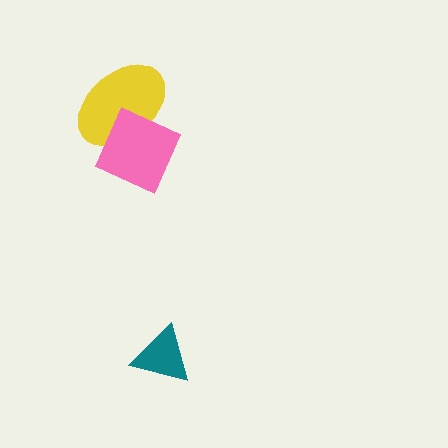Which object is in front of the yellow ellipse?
The pink diamond is in front of the yellow ellipse.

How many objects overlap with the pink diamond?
1 object overlaps with the pink diamond.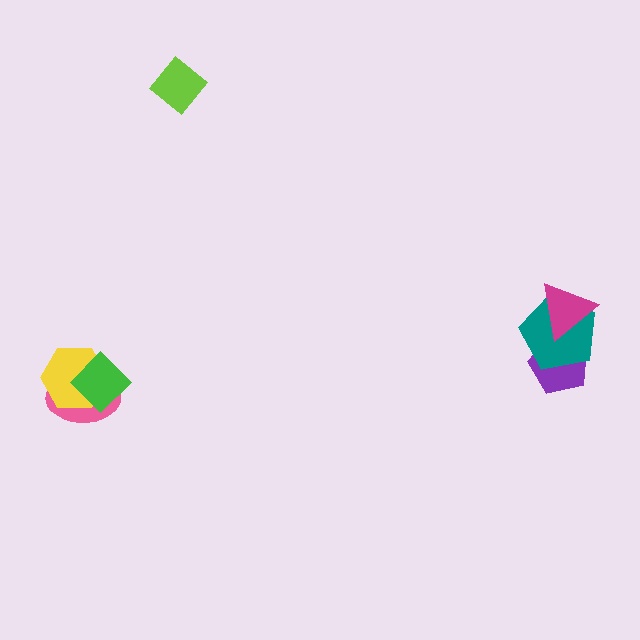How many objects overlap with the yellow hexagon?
2 objects overlap with the yellow hexagon.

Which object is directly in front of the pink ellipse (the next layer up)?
The yellow hexagon is directly in front of the pink ellipse.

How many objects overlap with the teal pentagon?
2 objects overlap with the teal pentagon.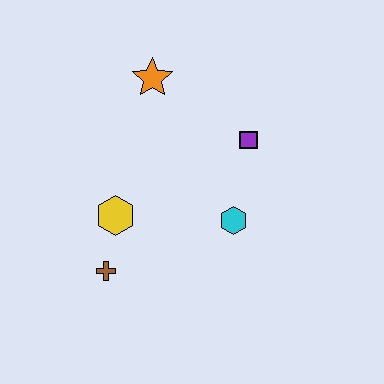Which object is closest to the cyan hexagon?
The purple square is closest to the cyan hexagon.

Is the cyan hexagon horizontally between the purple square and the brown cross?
Yes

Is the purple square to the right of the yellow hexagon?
Yes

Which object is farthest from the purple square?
The brown cross is farthest from the purple square.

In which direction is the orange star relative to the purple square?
The orange star is to the left of the purple square.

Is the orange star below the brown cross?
No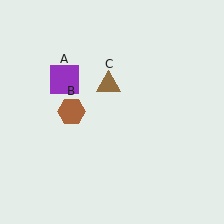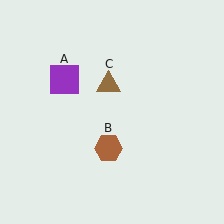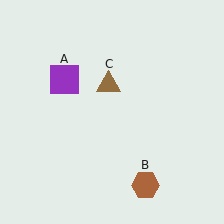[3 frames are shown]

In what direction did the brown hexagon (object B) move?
The brown hexagon (object B) moved down and to the right.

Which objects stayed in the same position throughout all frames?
Purple square (object A) and brown triangle (object C) remained stationary.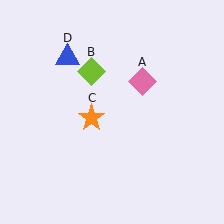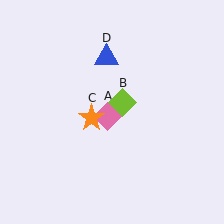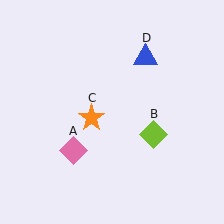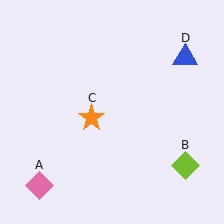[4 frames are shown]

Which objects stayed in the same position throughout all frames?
Orange star (object C) remained stationary.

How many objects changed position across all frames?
3 objects changed position: pink diamond (object A), lime diamond (object B), blue triangle (object D).